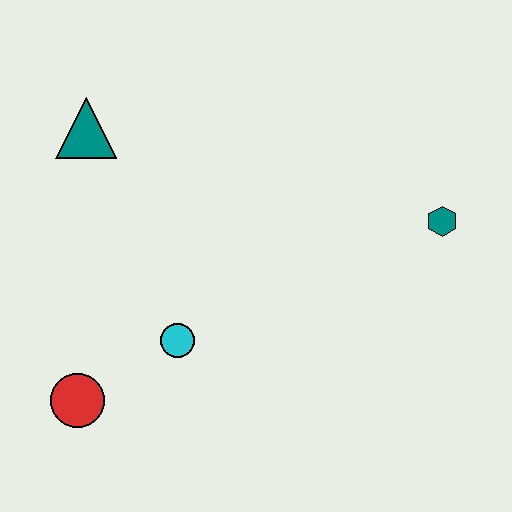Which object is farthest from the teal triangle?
The teal hexagon is farthest from the teal triangle.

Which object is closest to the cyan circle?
The red circle is closest to the cyan circle.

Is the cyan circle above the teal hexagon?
No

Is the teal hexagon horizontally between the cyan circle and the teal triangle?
No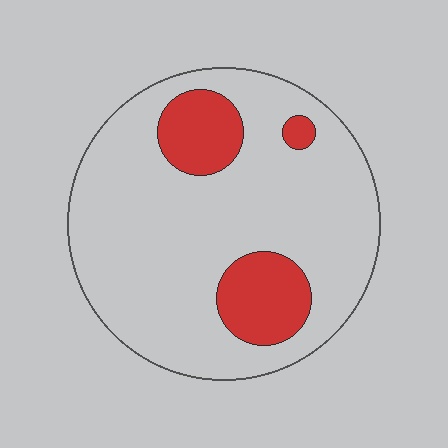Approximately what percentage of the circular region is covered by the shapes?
Approximately 20%.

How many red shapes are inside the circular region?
3.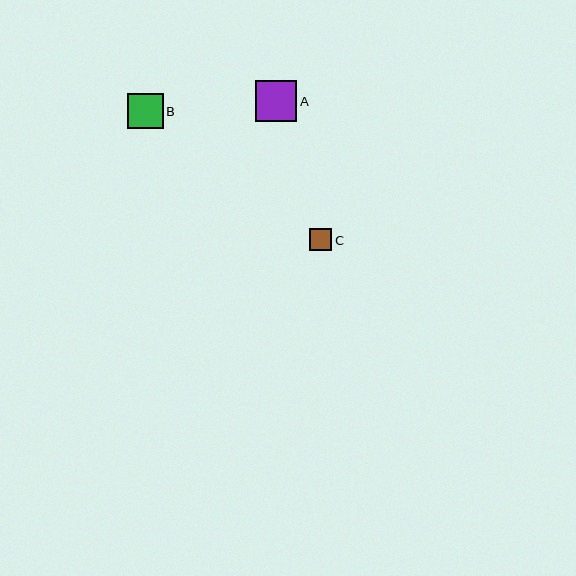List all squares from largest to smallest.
From largest to smallest: A, B, C.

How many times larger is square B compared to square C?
Square B is approximately 1.6 times the size of square C.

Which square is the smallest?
Square C is the smallest with a size of approximately 22 pixels.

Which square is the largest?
Square A is the largest with a size of approximately 41 pixels.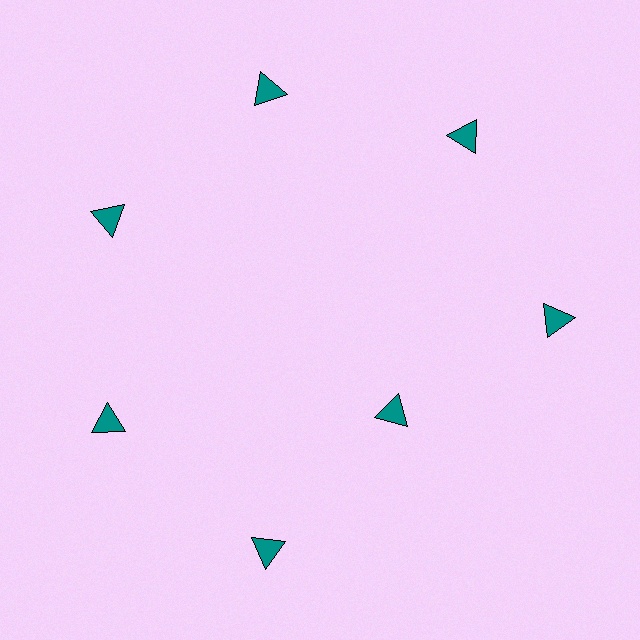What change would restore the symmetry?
The symmetry would be restored by moving it outward, back onto the ring so that all 7 triangles sit at equal angles and equal distance from the center.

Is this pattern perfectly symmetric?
No. The 7 teal triangles are arranged in a ring, but one element near the 5 o'clock position is pulled inward toward the center, breaking the 7-fold rotational symmetry.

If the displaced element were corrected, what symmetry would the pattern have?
It would have 7-fold rotational symmetry — the pattern would map onto itself every 51 degrees.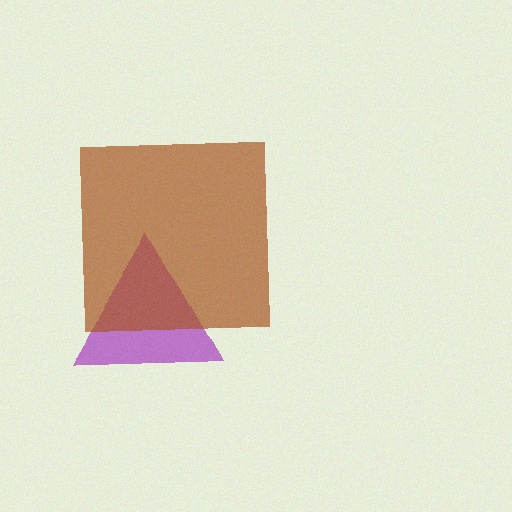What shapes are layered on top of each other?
The layered shapes are: a purple triangle, a brown square.